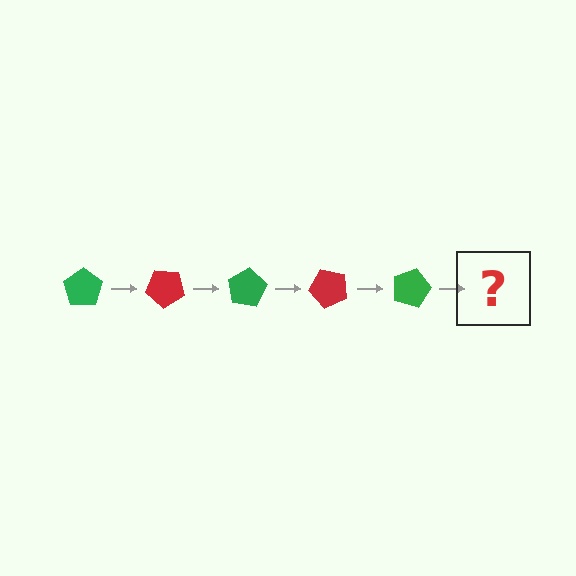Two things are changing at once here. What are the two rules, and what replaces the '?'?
The two rules are that it rotates 40 degrees each step and the color cycles through green and red. The '?' should be a red pentagon, rotated 200 degrees from the start.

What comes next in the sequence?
The next element should be a red pentagon, rotated 200 degrees from the start.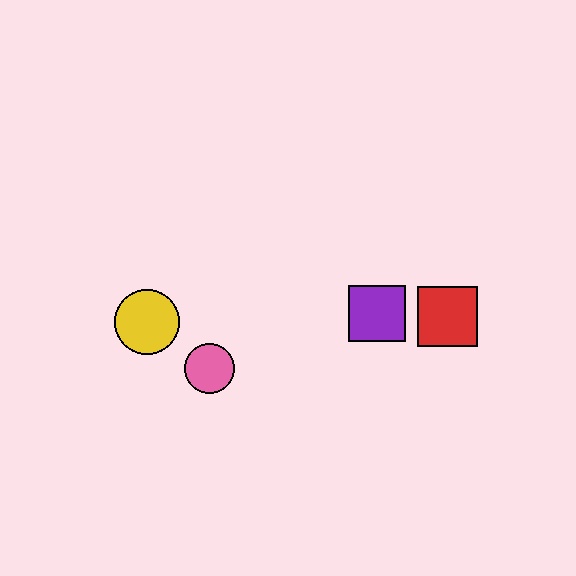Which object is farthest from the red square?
The yellow circle is farthest from the red square.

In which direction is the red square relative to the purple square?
The red square is to the right of the purple square.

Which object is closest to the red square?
The purple square is closest to the red square.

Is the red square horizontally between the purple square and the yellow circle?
No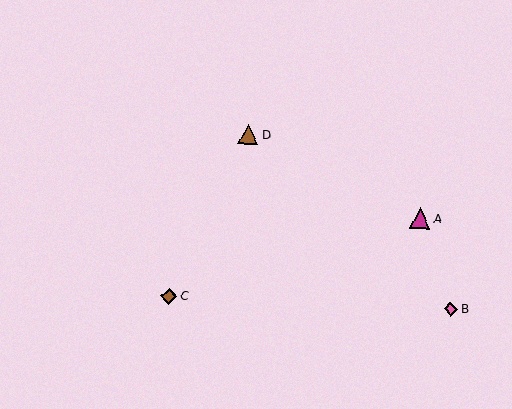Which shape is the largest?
The magenta triangle (labeled A) is the largest.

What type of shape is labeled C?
Shape C is a brown diamond.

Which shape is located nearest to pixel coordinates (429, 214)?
The magenta triangle (labeled A) at (420, 218) is nearest to that location.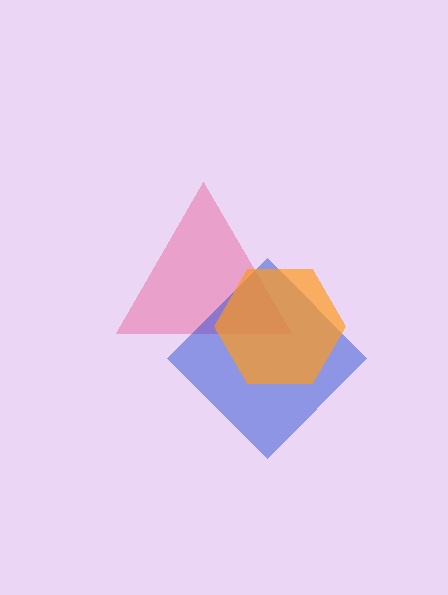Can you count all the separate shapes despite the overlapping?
Yes, there are 3 separate shapes.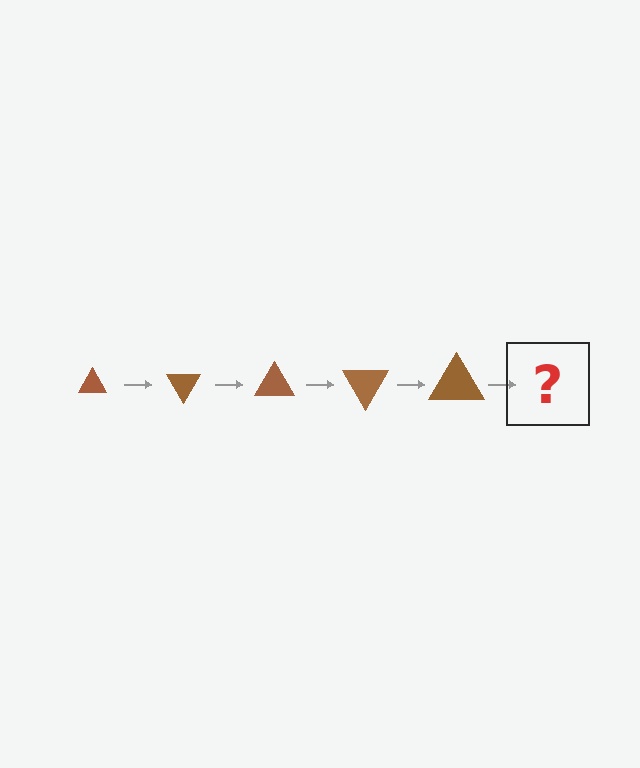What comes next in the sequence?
The next element should be a triangle, larger than the previous one and rotated 300 degrees from the start.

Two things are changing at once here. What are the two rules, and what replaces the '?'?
The two rules are that the triangle grows larger each step and it rotates 60 degrees each step. The '?' should be a triangle, larger than the previous one and rotated 300 degrees from the start.